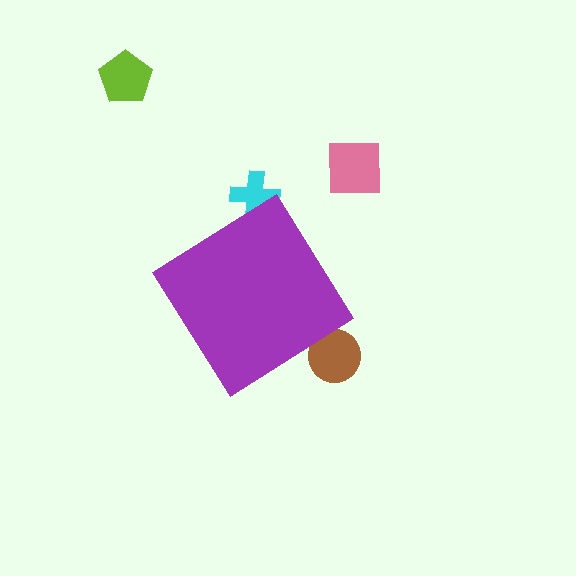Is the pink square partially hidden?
No, the pink square is fully visible.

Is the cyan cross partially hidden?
Yes, the cyan cross is partially hidden behind the purple diamond.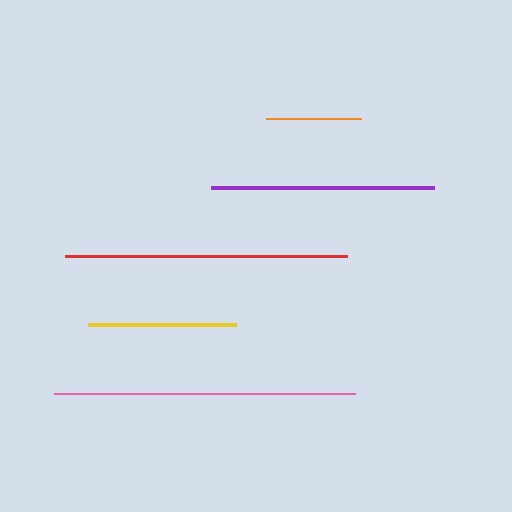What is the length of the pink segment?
The pink segment is approximately 301 pixels long.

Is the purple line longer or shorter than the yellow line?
The purple line is longer than the yellow line.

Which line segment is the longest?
The pink line is the longest at approximately 301 pixels.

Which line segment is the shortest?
The orange line is the shortest at approximately 96 pixels.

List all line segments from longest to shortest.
From longest to shortest: pink, red, purple, yellow, orange.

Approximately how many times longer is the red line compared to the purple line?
The red line is approximately 1.3 times the length of the purple line.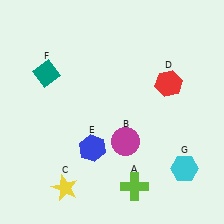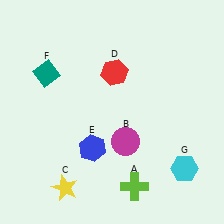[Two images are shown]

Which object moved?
The red hexagon (D) moved left.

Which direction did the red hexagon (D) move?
The red hexagon (D) moved left.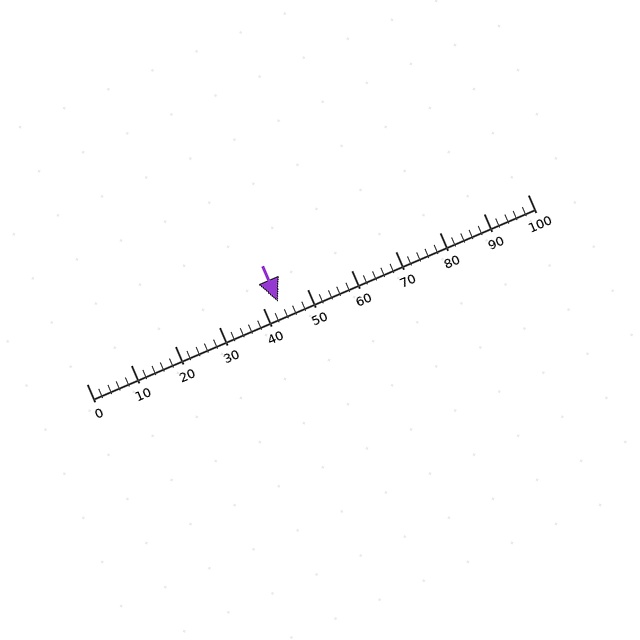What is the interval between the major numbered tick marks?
The major tick marks are spaced 10 units apart.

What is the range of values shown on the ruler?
The ruler shows values from 0 to 100.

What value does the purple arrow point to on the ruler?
The purple arrow points to approximately 43.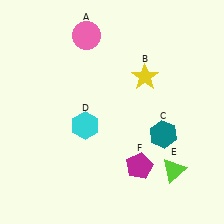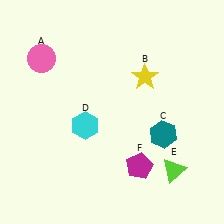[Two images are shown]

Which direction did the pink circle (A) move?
The pink circle (A) moved left.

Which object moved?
The pink circle (A) moved left.